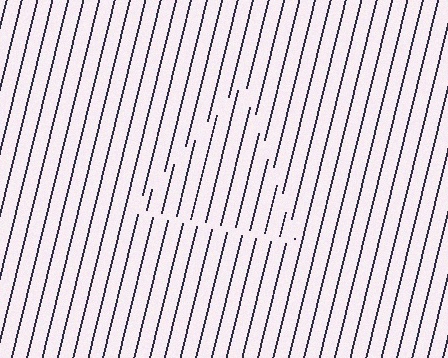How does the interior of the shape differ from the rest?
The interior of the shape contains the same grating, shifted by half a period — the contour is defined by the phase discontinuity where line-ends from the inner and outer gratings abut.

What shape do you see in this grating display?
An illusory triangle. The interior of the shape contains the same grating, shifted by half a period — the contour is defined by the phase discontinuity where line-ends from the inner and outer gratings abut.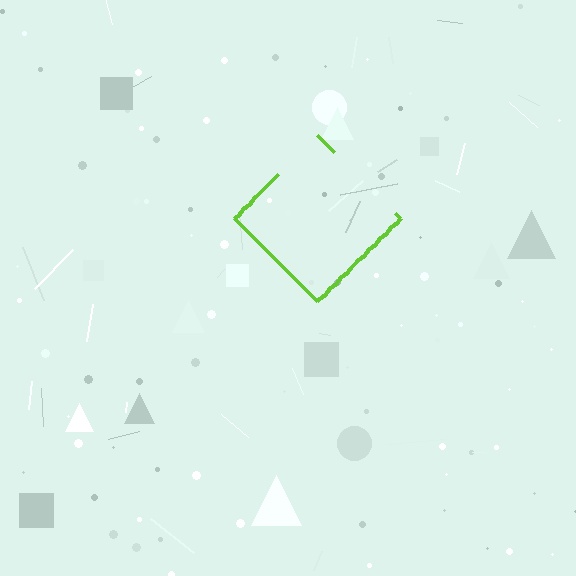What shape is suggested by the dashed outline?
The dashed outline suggests a diamond.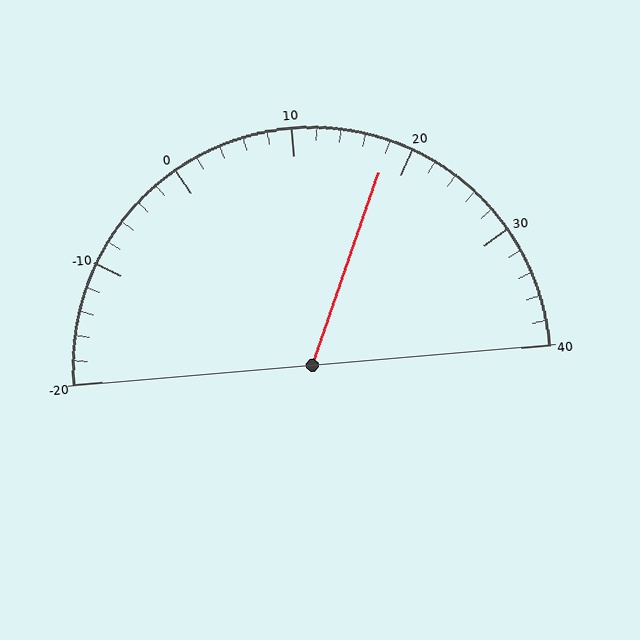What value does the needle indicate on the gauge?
The needle indicates approximately 18.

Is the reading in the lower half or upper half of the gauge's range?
The reading is in the upper half of the range (-20 to 40).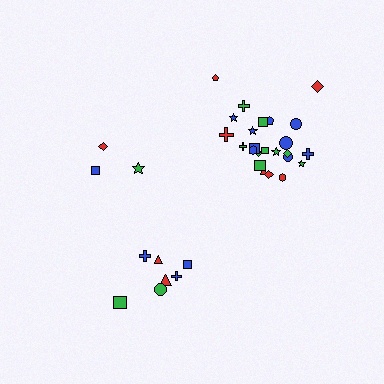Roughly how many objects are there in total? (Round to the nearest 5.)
Roughly 35 objects in total.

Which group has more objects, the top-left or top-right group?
The top-right group.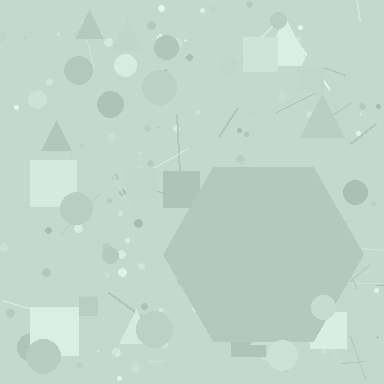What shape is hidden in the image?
A hexagon is hidden in the image.